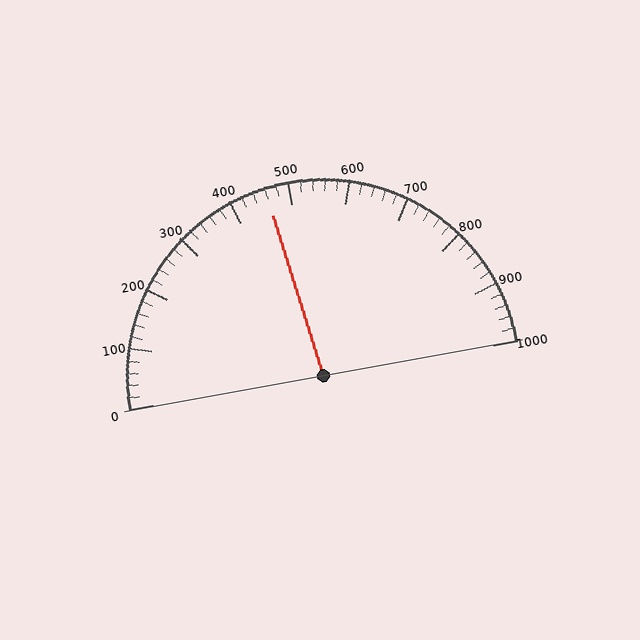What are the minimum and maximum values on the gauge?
The gauge ranges from 0 to 1000.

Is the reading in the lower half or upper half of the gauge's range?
The reading is in the lower half of the range (0 to 1000).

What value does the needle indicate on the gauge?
The needle indicates approximately 460.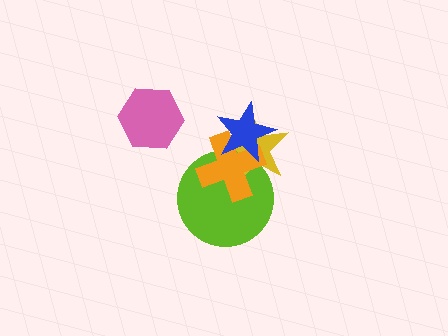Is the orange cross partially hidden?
Yes, it is partially covered by another shape.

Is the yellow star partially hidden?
Yes, it is partially covered by another shape.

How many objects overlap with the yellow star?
3 objects overlap with the yellow star.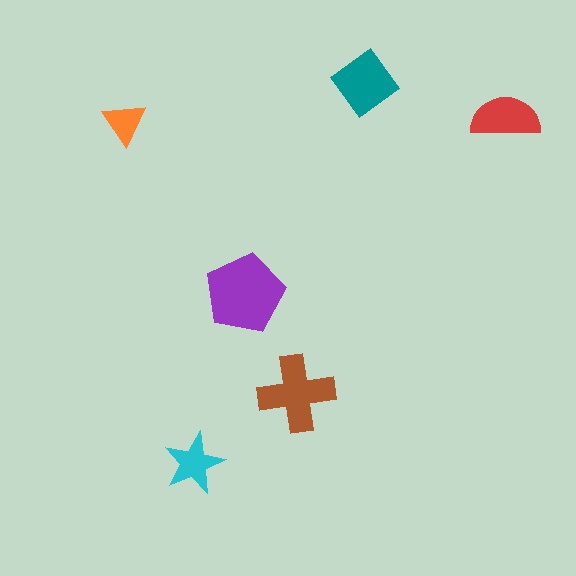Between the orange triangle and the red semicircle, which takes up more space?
The red semicircle.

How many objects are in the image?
There are 6 objects in the image.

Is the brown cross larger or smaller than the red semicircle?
Larger.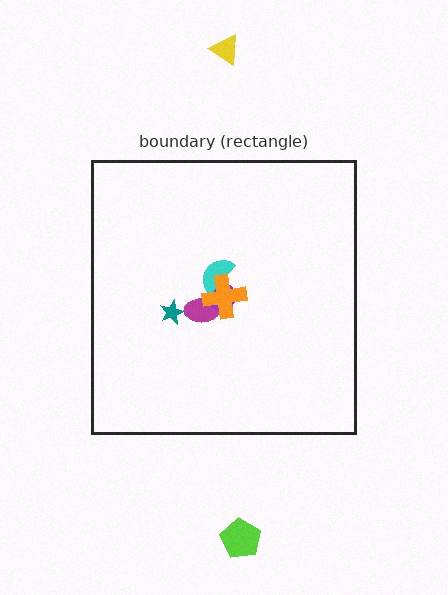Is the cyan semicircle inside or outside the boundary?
Inside.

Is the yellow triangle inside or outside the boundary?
Outside.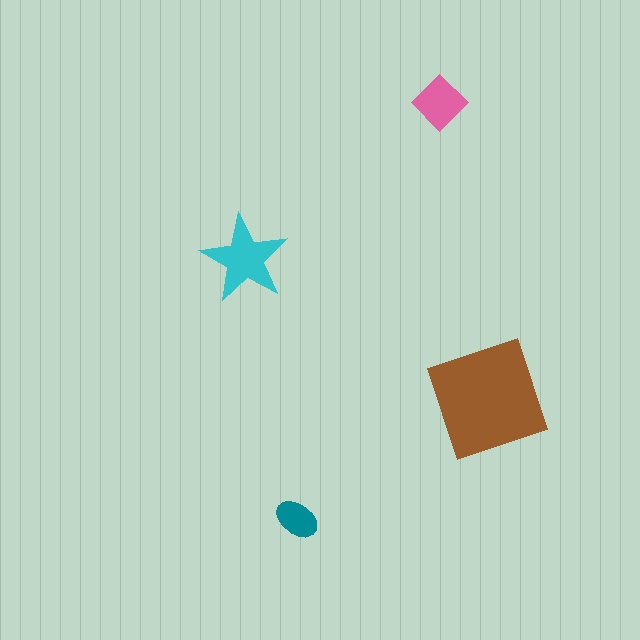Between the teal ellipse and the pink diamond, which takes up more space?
The pink diamond.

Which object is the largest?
The brown square.